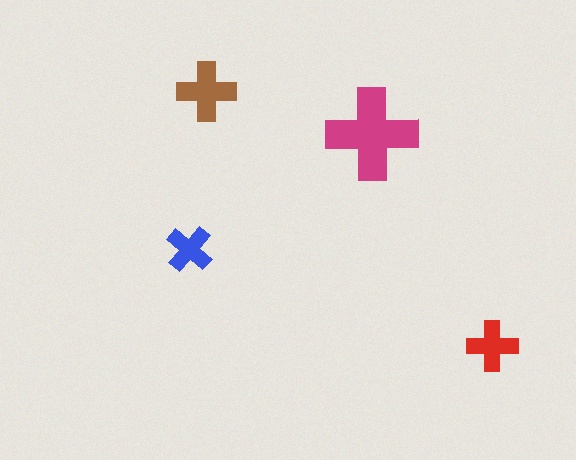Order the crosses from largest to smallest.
the magenta one, the brown one, the red one, the blue one.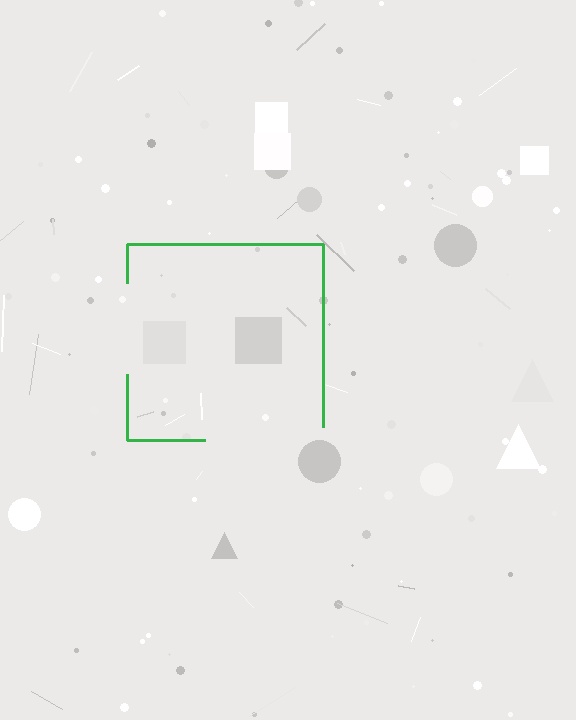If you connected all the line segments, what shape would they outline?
They would outline a square.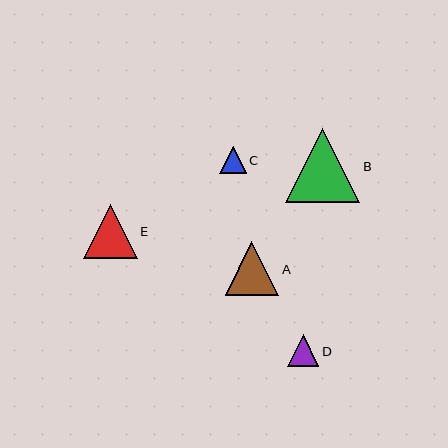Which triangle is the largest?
Triangle B is the largest with a size of approximately 74 pixels.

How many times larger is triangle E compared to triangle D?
Triangle E is approximately 1.7 times the size of triangle D.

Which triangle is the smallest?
Triangle C is the smallest with a size of approximately 27 pixels.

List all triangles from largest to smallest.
From largest to smallest: B, E, A, D, C.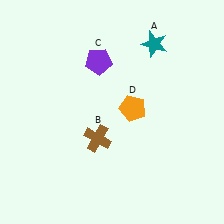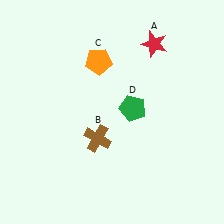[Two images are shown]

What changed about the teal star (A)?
In Image 1, A is teal. In Image 2, it changed to red.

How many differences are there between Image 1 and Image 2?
There are 3 differences between the two images.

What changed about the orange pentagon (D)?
In Image 1, D is orange. In Image 2, it changed to green.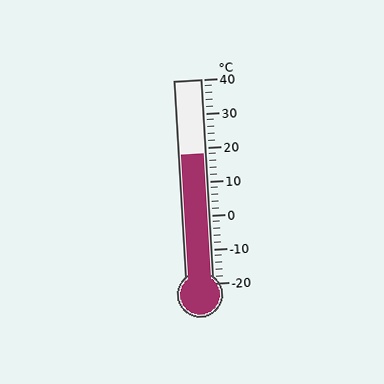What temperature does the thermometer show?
The thermometer shows approximately 18°C.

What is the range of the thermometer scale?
The thermometer scale ranges from -20°C to 40°C.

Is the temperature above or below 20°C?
The temperature is below 20°C.